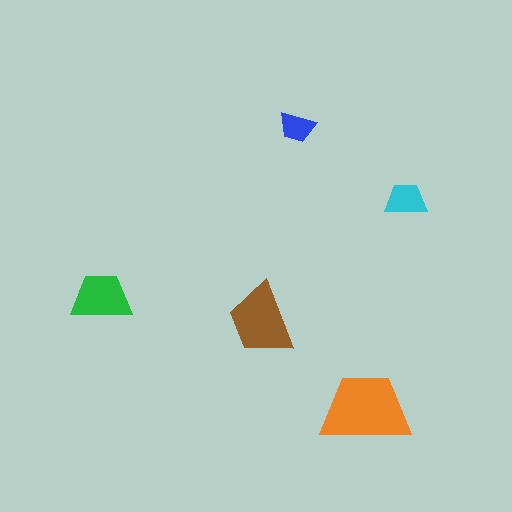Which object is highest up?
The blue trapezoid is topmost.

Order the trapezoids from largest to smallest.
the orange one, the brown one, the green one, the cyan one, the blue one.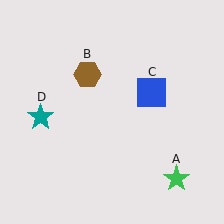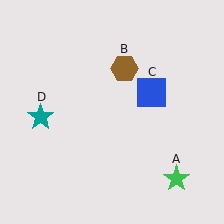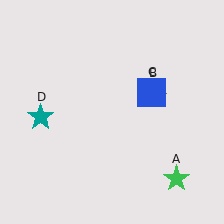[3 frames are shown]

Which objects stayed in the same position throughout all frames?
Green star (object A) and blue square (object C) and teal star (object D) remained stationary.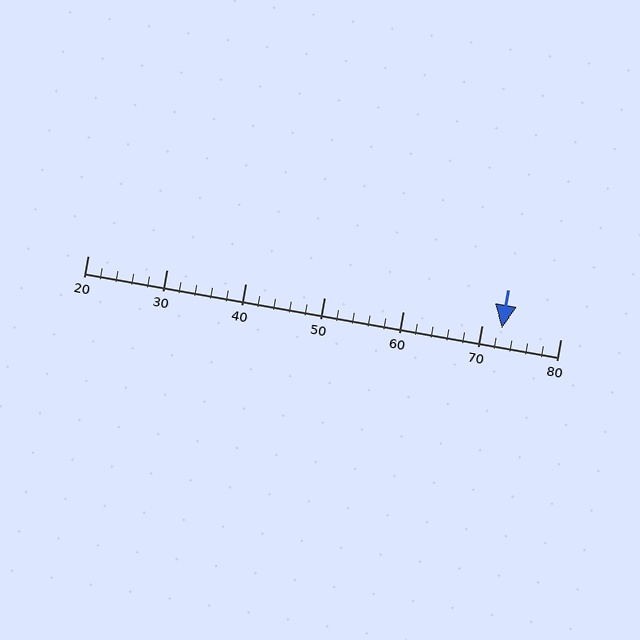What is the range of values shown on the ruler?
The ruler shows values from 20 to 80.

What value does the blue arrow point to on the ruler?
The blue arrow points to approximately 73.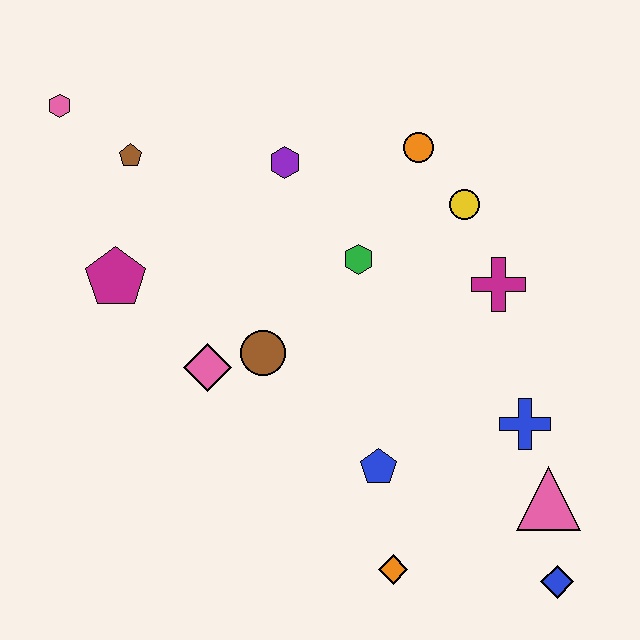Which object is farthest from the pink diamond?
The blue diamond is farthest from the pink diamond.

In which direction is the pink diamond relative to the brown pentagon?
The pink diamond is below the brown pentagon.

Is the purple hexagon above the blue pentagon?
Yes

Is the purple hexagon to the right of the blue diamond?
No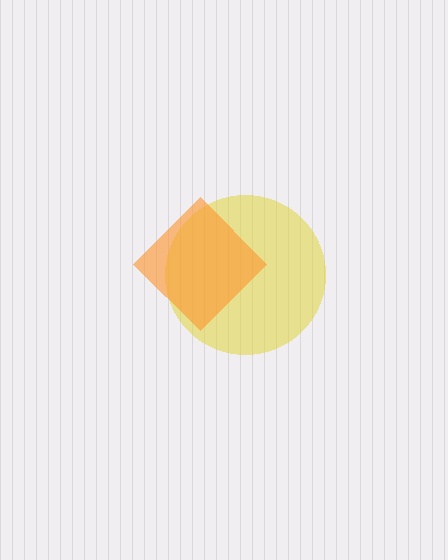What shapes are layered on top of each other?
The layered shapes are: a yellow circle, an orange diamond.